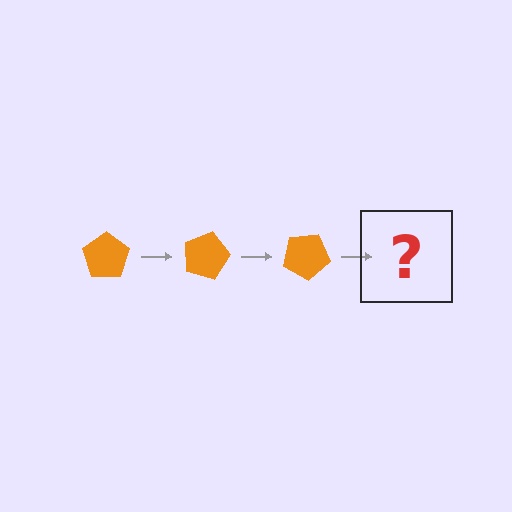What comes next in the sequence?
The next element should be an orange pentagon rotated 45 degrees.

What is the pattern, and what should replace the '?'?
The pattern is that the pentagon rotates 15 degrees each step. The '?' should be an orange pentagon rotated 45 degrees.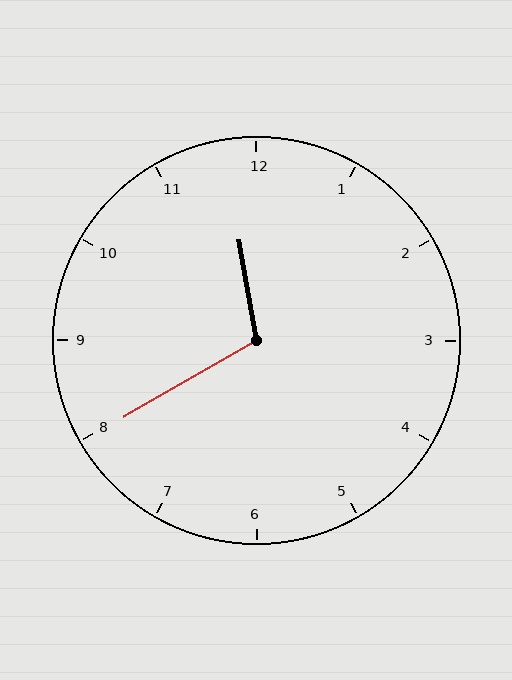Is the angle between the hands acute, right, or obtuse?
It is obtuse.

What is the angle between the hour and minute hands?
Approximately 110 degrees.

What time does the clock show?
11:40.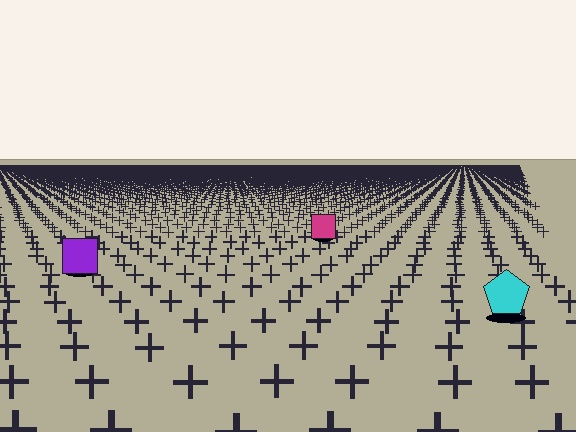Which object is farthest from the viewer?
The magenta square is farthest from the viewer. It appears smaller and the ground texture around it is denser.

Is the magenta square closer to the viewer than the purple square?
No. The purple square is closer — you can tell from the texture gradient: the ground texture is coarser near it.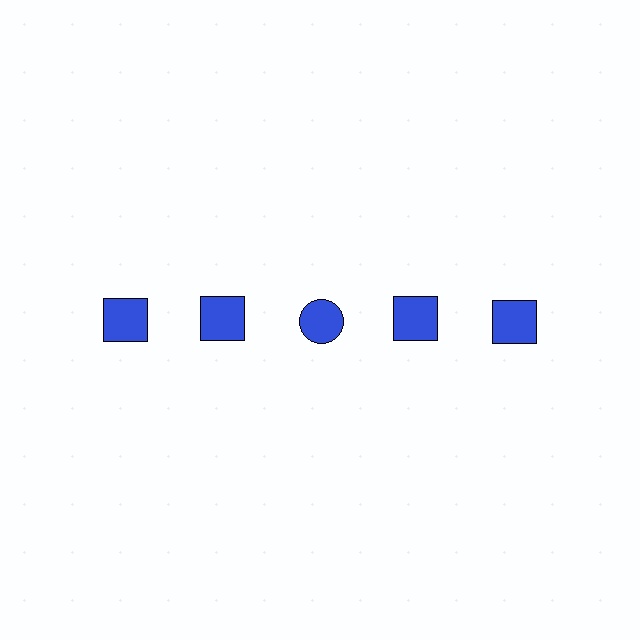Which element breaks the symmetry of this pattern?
The blue circle in the top row, center column breaks the symmetry. All other shapes are blue squares.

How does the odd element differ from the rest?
It has a different shape: circle instead of square.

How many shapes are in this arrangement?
There are 5 shapes arranged in a grid pattern.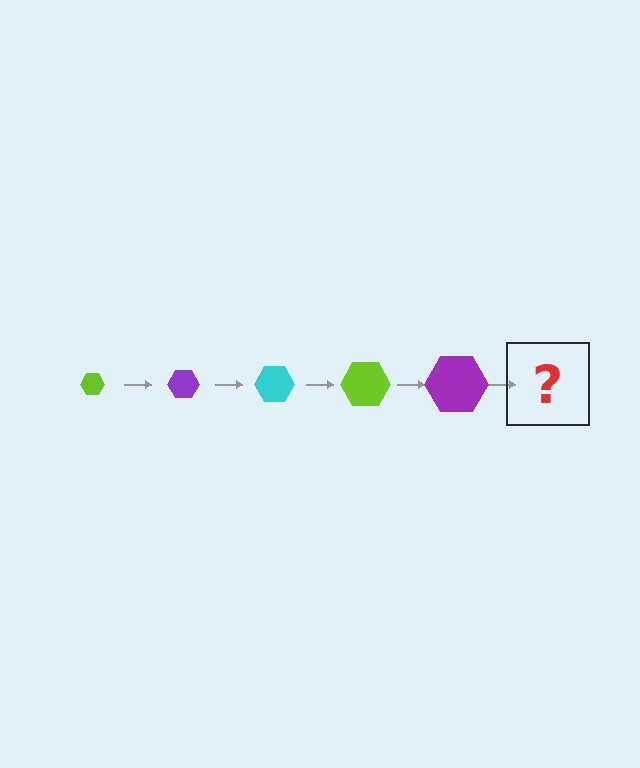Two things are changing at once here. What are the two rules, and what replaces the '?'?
The two rules are that the hexagon grows larger each step and the color cycles through lime, purple, and cyan. The '?' should be a cyan hexagon, larger than the previous one.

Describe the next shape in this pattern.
It should be a cyan hexagon, larger than the previous one.